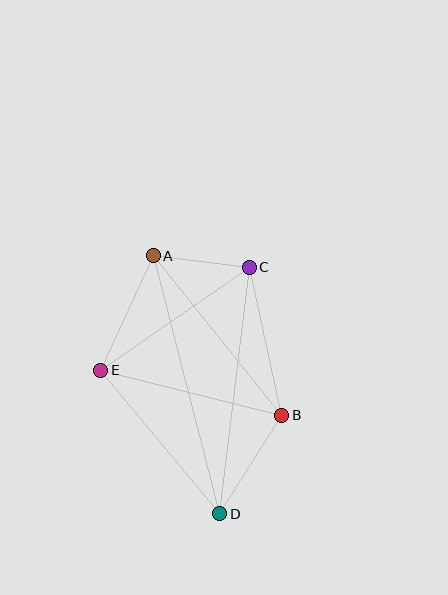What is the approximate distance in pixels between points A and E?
The distance between A and E is approximately 126 pixels.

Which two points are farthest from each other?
Points A and D are farthest from each other.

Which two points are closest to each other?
Points A and C are closest to each other.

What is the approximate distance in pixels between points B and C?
The distance between B and C is approximately 151 pixels.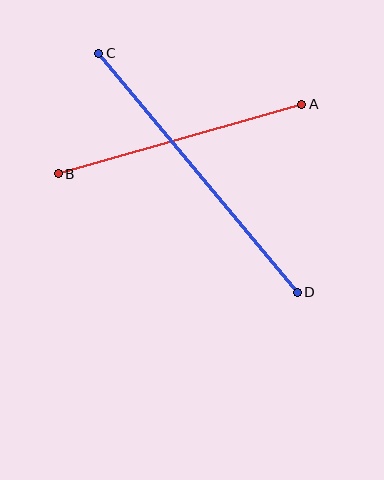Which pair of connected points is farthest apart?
Points C and D are farthest apart.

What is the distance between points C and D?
The distance is approximately 311 pixels.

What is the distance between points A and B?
The distance is approximately 253 pixels.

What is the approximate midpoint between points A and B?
The midpoint is at approximately (180, 139) pixels.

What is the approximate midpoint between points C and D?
The midpoint is at approximately (198, 173) pixels.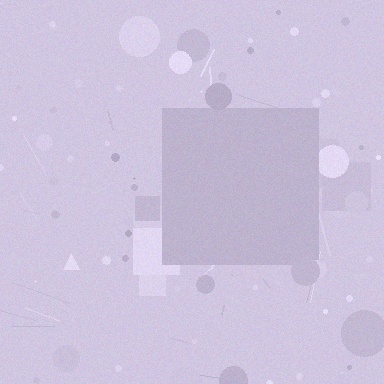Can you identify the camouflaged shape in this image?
The camouflaged shape is a square.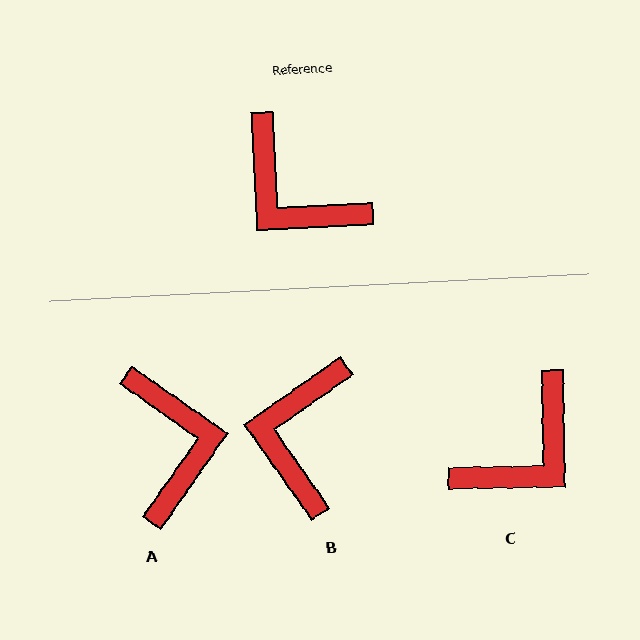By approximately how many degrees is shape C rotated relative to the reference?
Approximately 88 degrees counter-clockwise.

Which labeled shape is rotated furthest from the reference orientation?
A, about 142 degrees away.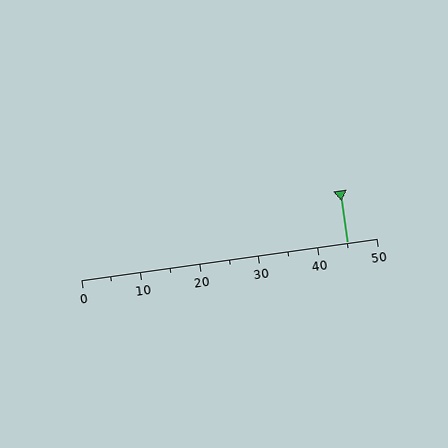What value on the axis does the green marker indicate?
The marker indicates approximately 45.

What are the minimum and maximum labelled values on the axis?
The axis runs from 0 to 50.